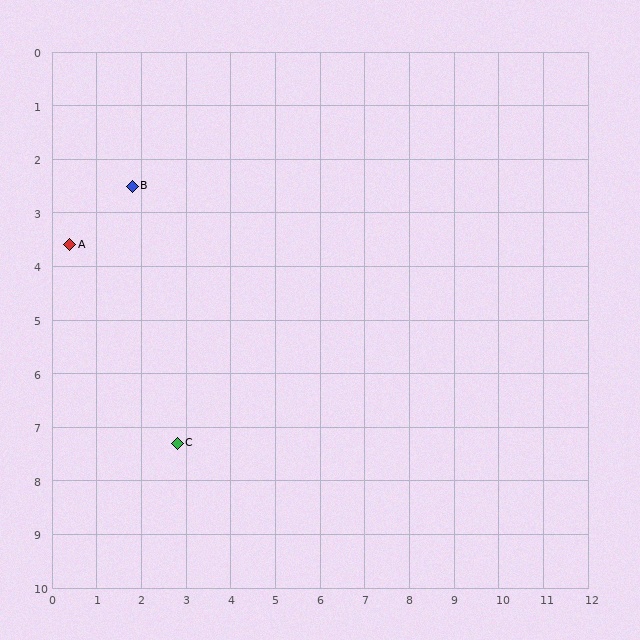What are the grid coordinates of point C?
Point C is at approximately (2.8, 7.3).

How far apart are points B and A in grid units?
Points B and A are about 1.8 grid units apart.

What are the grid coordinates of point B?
Point B is at approximately (1.8, 2.5).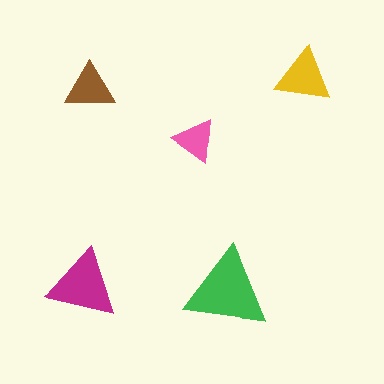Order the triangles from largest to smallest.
the green one, the magenta one, the yellow one, the brown one, the pink one.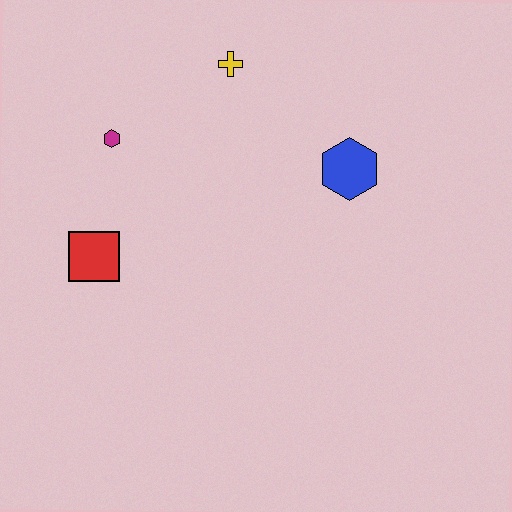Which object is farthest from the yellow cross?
The red square is farthest from the yellow cross.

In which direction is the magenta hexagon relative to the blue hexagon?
The magenta hexagon is to the left of the blue hexagon.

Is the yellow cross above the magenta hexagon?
Yes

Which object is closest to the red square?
The magenta hexagon is closest to the red square.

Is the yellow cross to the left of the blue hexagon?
Yes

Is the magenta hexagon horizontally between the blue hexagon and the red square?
Yes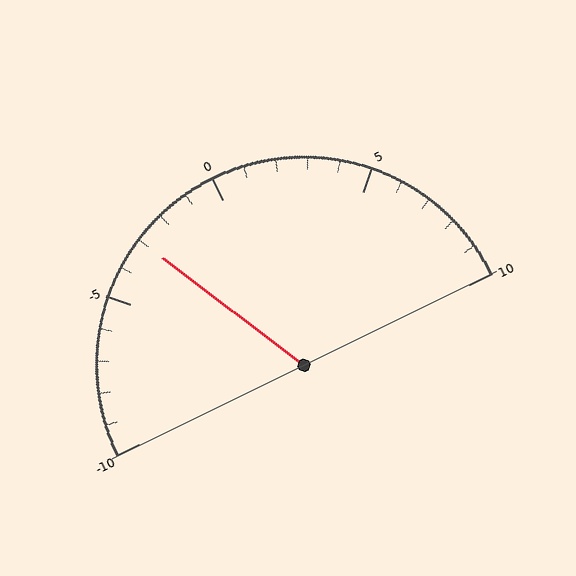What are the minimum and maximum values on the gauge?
The gauge ranges from -10 to 10.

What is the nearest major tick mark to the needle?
The nearest major tick mark is -5.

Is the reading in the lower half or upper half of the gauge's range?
The reading is in the lower half of the range (-10 to 10).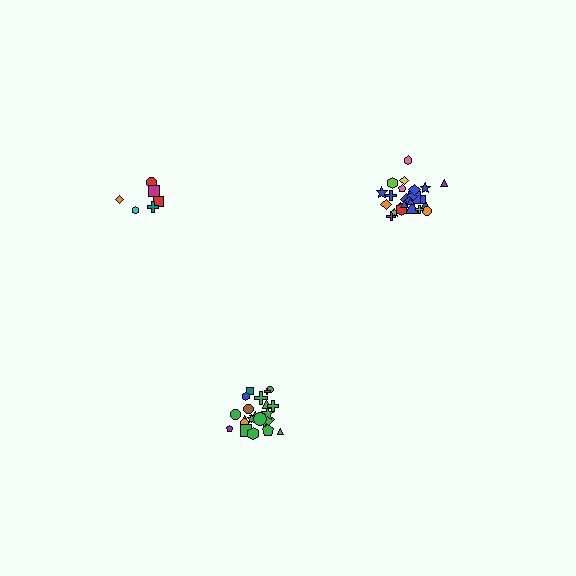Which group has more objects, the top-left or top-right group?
The top-right group.